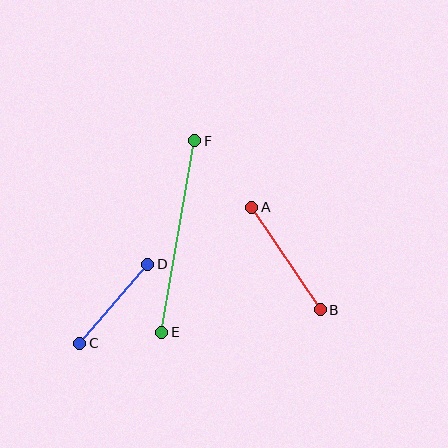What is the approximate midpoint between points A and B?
The midpoint is at approximately (286, 258) pixels.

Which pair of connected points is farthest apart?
Points E and F are farthest apart.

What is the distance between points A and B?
The distance is approximately 124 pixels.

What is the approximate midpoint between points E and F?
The midpoint is at approximately (178, 237) pixels.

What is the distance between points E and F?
The distance is approximately 194 pixels.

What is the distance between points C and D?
The distance is approximately 105 pixels.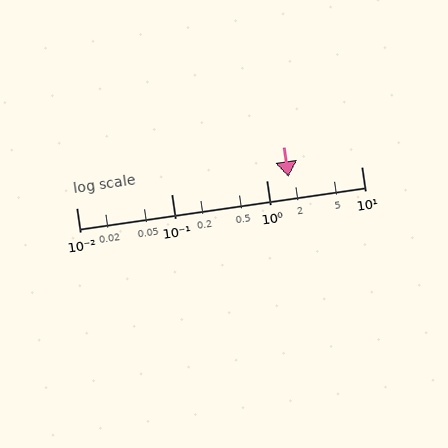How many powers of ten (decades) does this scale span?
The scale spans 3 decades, from 0.01 to 10.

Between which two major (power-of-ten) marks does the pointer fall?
The pointer is between 1 and 10.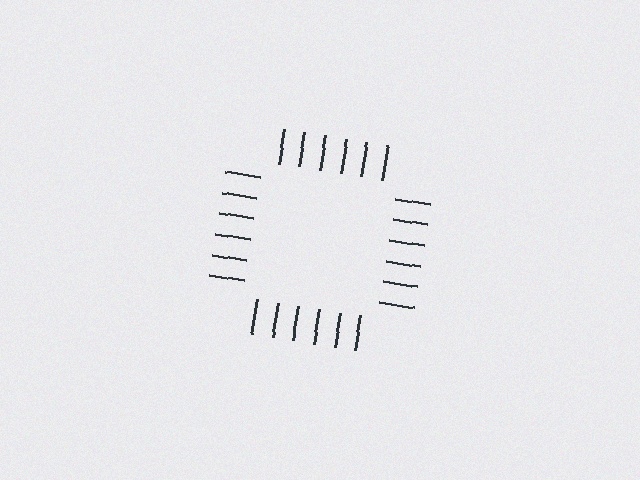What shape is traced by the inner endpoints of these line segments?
An illusory square — the line segments terminate on its edges but no continuous stroke is drawn.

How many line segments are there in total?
24 — 6 along each of the 4 edges.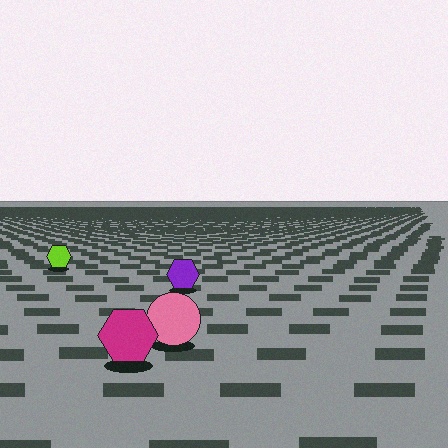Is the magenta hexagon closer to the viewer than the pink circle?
Yes. The magenta hexagon is closer — you can tell from the texture gradient: the ground texture is coarser near it.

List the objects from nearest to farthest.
From nearest to farthest: the magenta hexagon, the pink circle, the purple hexagon, the lime hexagon.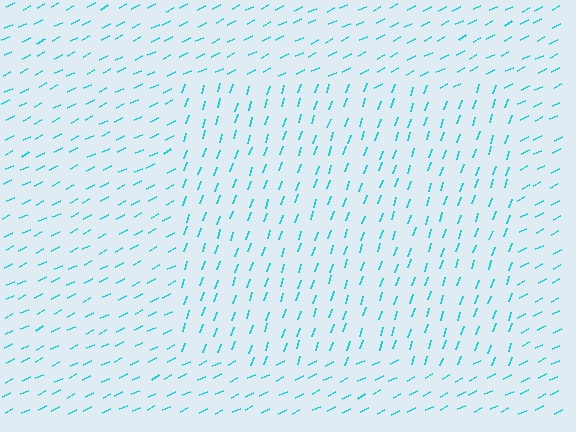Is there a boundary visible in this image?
Yes, there is a texture boundary formed by a change in line orientation.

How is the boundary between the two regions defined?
The boundary is defined purely by a change in line orientation (approximately 45 degrees difference). All lines are the same color and thickness.